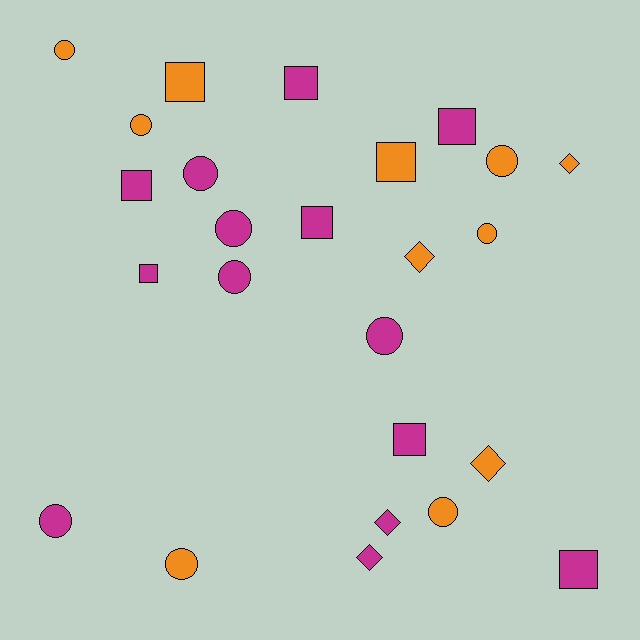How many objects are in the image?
There are 25 objects.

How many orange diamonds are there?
There are 3 orange diamonds.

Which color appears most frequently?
Magenta, with 14 objects.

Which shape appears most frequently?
Circle, with 11 objects.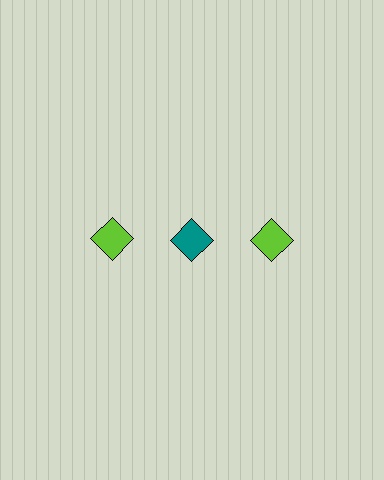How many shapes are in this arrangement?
There are 3 shapes arranged in a grid pattern.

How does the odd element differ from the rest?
It has a different color: teal instead of lime.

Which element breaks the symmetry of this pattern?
The teal diamond in the top row, second from left column breaks the symmetry. All other shapes are lime diamonds.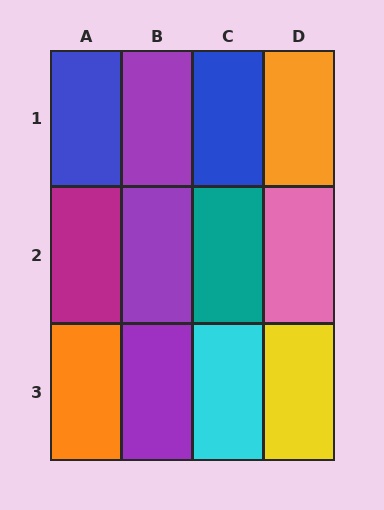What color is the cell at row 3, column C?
Cyan.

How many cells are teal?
1 cell is teal.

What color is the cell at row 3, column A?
Orange.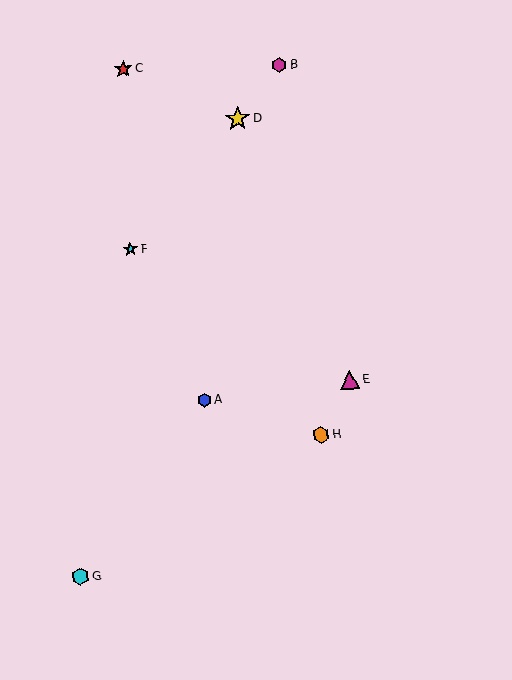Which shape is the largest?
The yellow star (labeled D) is the largest.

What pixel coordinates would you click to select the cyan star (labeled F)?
Click at (130, 249) to select the cyan star F.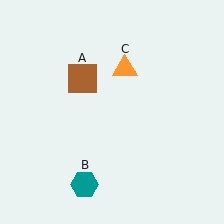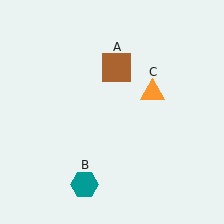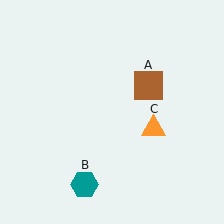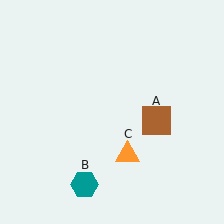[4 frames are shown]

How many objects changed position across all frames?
2 objects changed position: brown square (object A), orange triangle (object C).